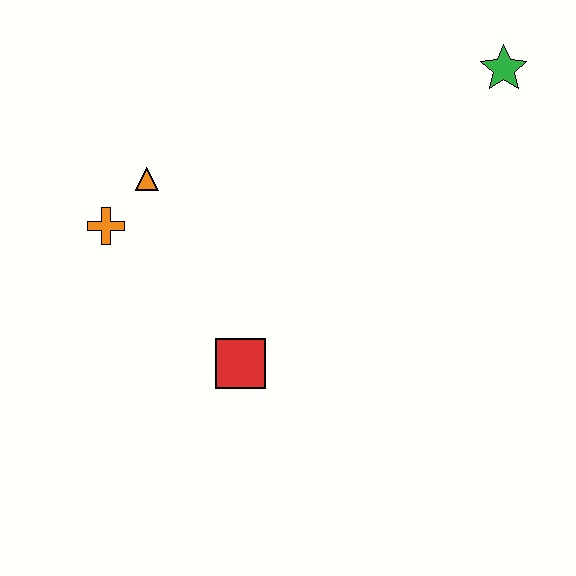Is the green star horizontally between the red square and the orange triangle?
No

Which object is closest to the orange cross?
The orange triangle is closest to the orange cross.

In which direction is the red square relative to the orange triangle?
The red square is below the orange triangle.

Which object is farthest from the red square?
The green star is farthest from the red square.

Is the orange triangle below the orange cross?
No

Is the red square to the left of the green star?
Yes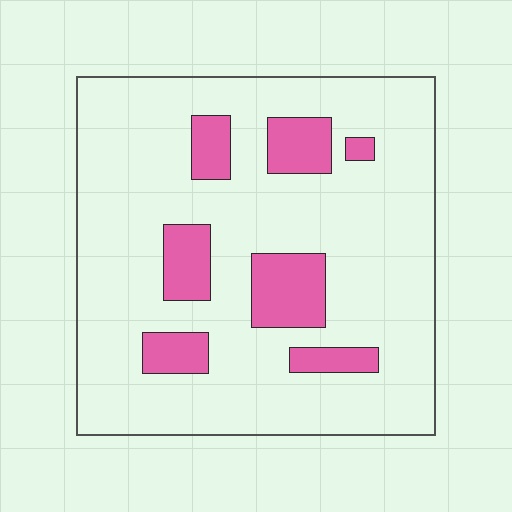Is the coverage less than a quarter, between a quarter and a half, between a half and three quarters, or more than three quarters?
Less than a quarter.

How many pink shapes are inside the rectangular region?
7.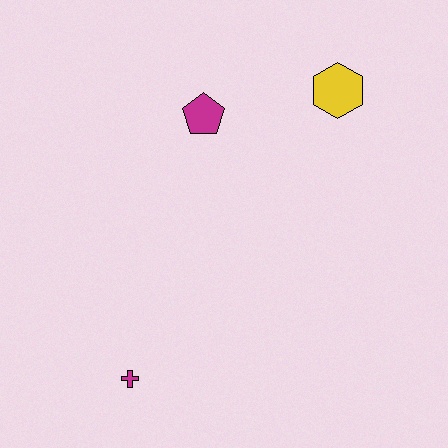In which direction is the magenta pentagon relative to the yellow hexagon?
The magenta pentagon is to the left of the yellow hexagon.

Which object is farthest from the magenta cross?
The yellow hexagon is farthest from the magenta cross.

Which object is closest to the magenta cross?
The magenta pentagon is closest to the magenta cross.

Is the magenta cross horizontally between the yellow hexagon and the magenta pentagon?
No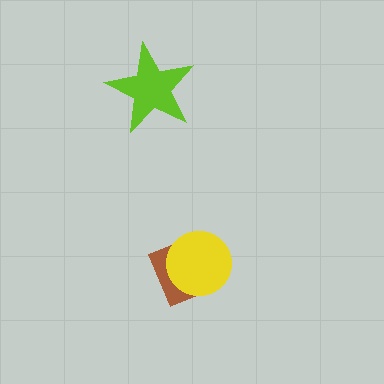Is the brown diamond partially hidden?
Yes, it is partially covered by another shape.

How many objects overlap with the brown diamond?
1 object overlaps with the brown diamond.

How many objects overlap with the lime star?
0 objects overlap with the lime star.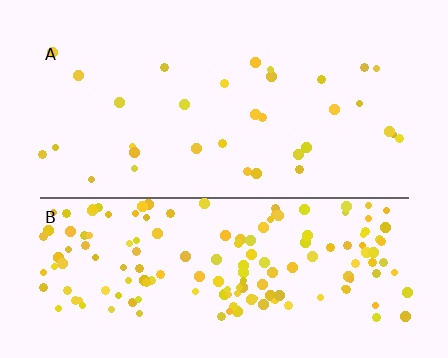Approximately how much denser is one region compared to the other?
Approximately 5.0× — region B over region A.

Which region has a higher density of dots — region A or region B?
B (the bottom).